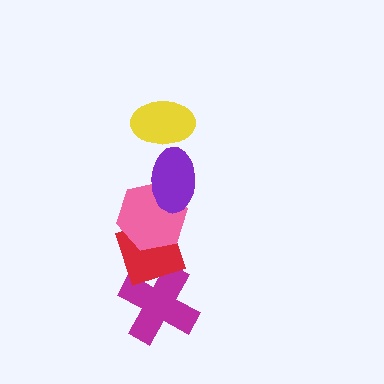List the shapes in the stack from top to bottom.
From top to bottom: the yellow ellipse, the purple ellipse, the pink hexagon, the red diamond, the magenta cross.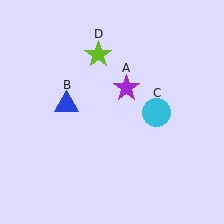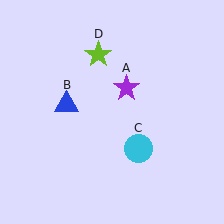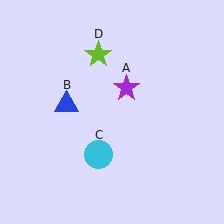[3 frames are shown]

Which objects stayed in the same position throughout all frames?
Purple star (object A) and blue triangle (object B) and lime star (object D) remained stationary.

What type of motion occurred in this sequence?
The cyan circle (object C) rotated clockwise around the center of the scene.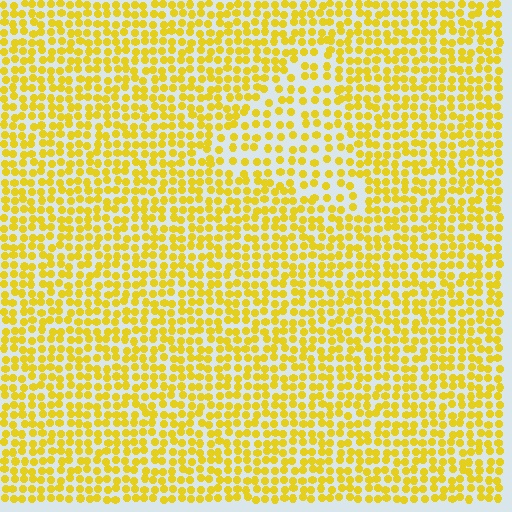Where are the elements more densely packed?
The elements are more densely packed outside the triangle boundary.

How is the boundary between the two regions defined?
The boundary is defined by a change in element density (approximately 1.6x ratio). All elements are the same color, size, and shape.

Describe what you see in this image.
The image contains small yellow elements arranged at two different densities. A triangle-shaped region is visible where the elements are less densely packed than the surrounding area.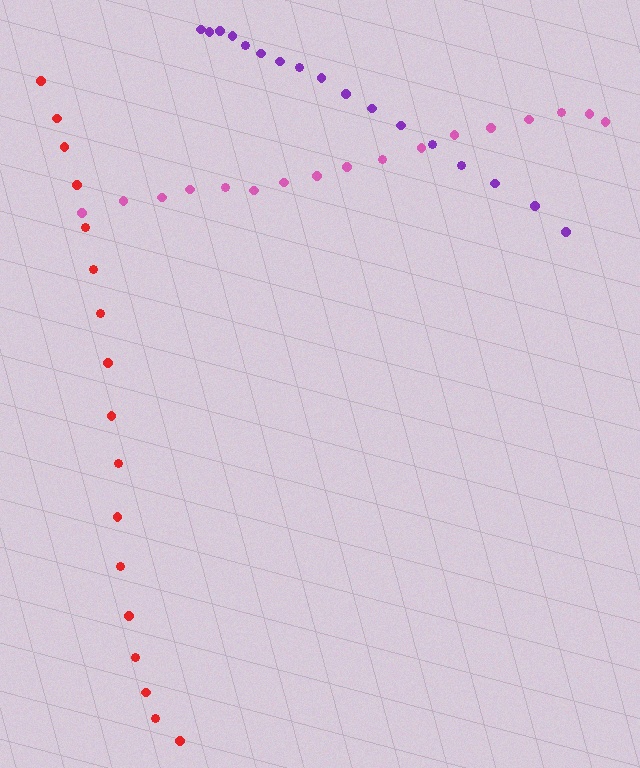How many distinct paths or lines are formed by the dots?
There are 3 distinct paths.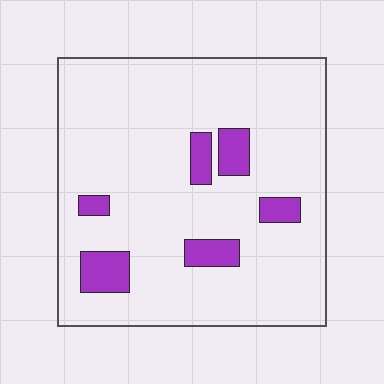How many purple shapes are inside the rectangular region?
6.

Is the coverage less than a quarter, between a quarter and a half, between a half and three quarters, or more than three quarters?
Less than a quarter.